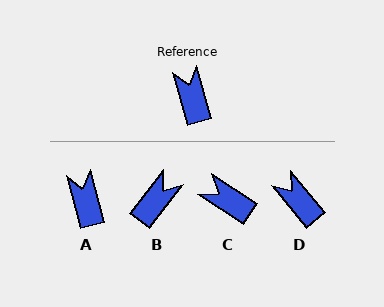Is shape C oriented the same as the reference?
No, it is off by about 42 degrees.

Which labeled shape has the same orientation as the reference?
A.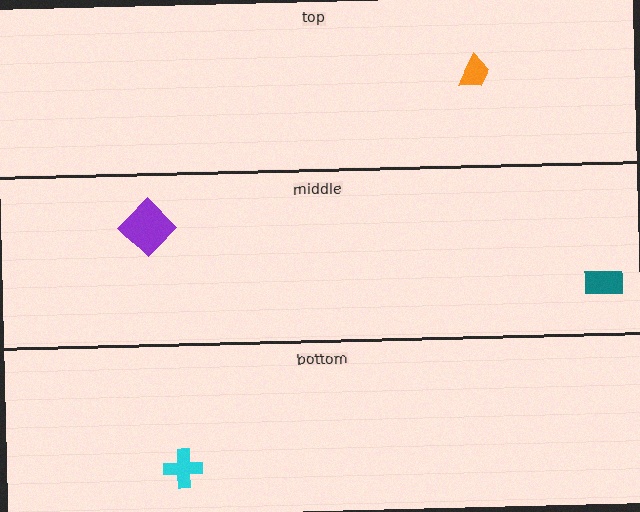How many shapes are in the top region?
1.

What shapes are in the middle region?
The purple diamond, the teal rectangle.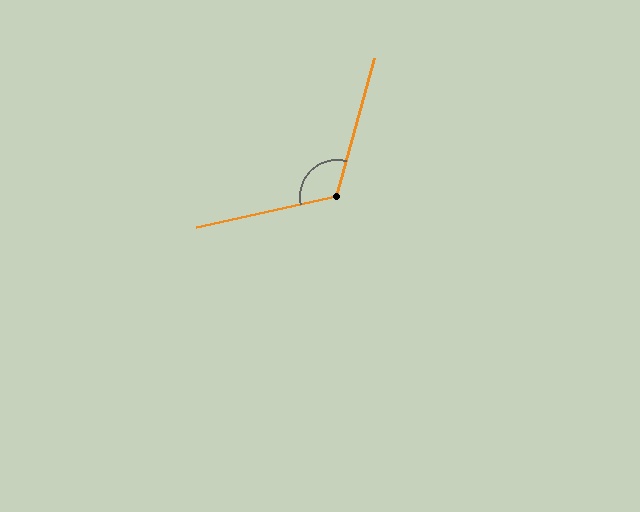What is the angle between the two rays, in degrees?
Approximately 118 degrees.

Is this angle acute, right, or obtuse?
It is obtuse.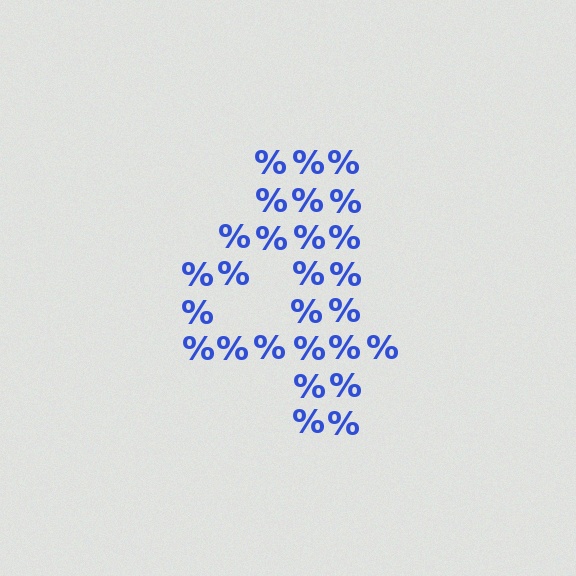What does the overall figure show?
The overall figure shows the digit 4.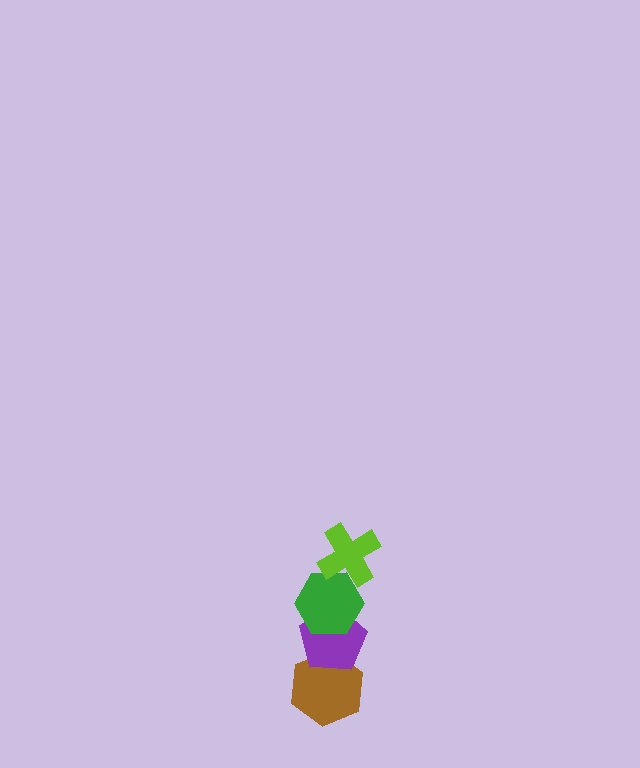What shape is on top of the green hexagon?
The lime cross is on top of the green hexagon.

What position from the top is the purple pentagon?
The purple pentagon is 3rd from the top.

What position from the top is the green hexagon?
The green hexagon is 2nd from the top.